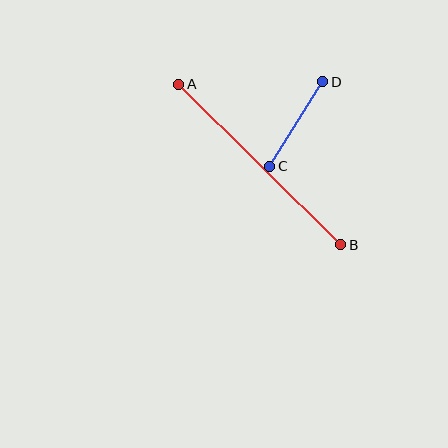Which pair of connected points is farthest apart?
Points A and B are farthest apart.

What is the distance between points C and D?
The distance is approximately 100 pixels.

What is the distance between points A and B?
The distance is approximately 228 pixels.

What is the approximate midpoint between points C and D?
The midpoint is at approximately (296, 124) pixels.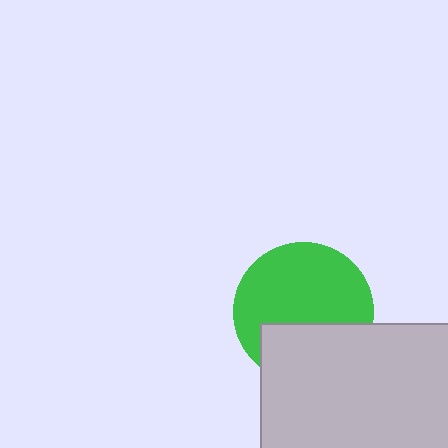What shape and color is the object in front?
The object in front is a light gray rectangle.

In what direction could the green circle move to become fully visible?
The green circle could move up. That would shift it out from behind the light gray rectangle entirely.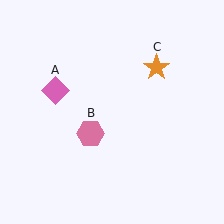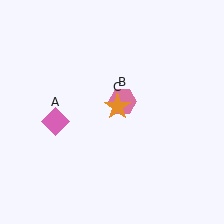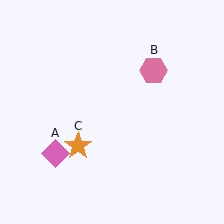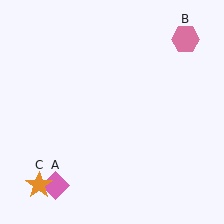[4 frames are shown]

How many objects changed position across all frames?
3 objects changed position: pink diamond (object A), pink hexagon (object B), orange star (object C).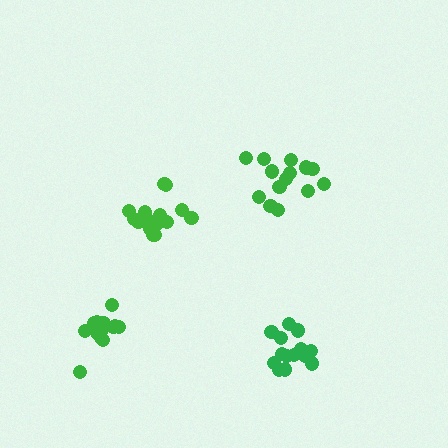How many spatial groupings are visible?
There are 4 spatial groupings.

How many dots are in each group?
Group 1: 14 dots, Group 2: 15 dots, Group 3: 14 dots, Group 4: 15 dots (58 total).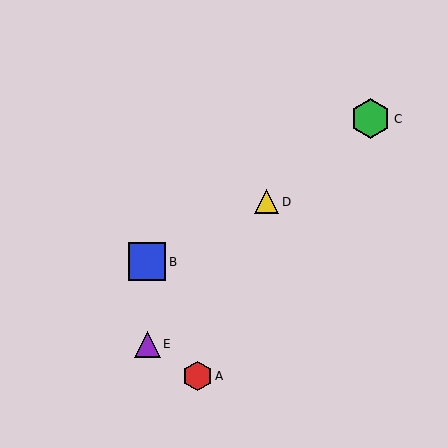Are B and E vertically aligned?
Yes, both are at x≈147.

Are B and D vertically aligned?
No, B is at x≈147 and D is at x≈267.